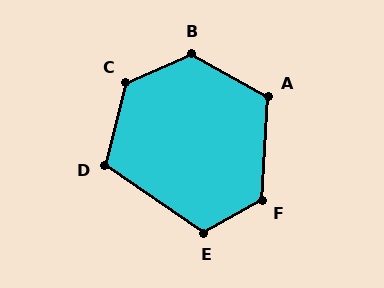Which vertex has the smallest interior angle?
D, at approximately 110 degrees.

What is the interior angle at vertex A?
Approximately 116 degrees (obtuse).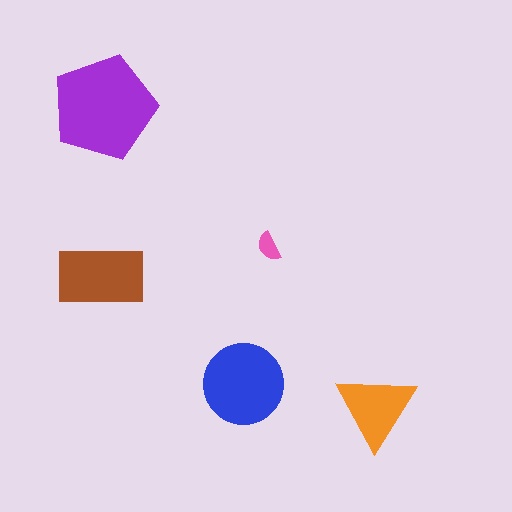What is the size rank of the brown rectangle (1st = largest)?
3rd.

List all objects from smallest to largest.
The pink semicircle, the orange triangle, the brown rectangle, the blue circle, the purple pentagon.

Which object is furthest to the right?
The orange triangle is rightmost.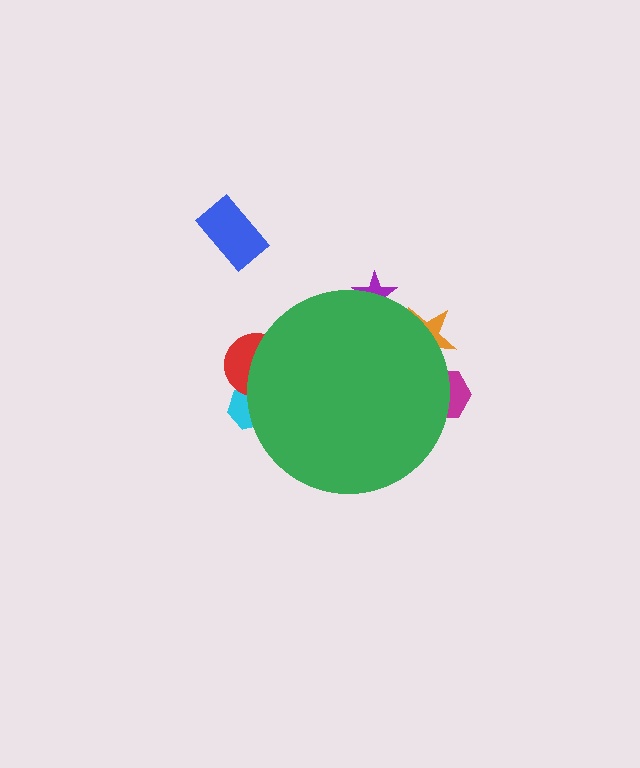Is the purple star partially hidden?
Yes, the purple star is partially hidden behind the green circle.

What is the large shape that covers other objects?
A green circle.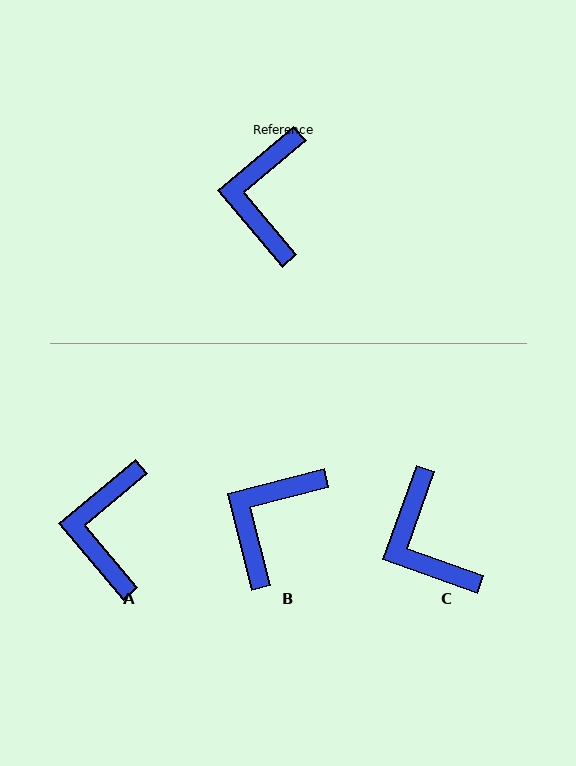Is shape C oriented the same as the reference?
No, it is off by about 30 degrees.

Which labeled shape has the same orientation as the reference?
A.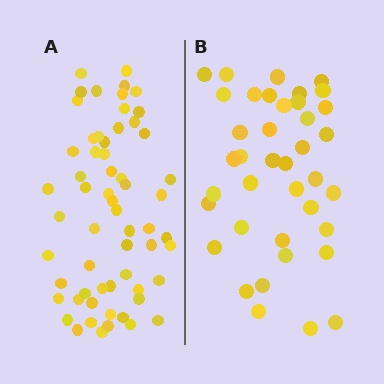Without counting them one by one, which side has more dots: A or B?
Region A (the left region) has more dots.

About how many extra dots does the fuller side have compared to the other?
Region A has approximately 20 more dots than region B.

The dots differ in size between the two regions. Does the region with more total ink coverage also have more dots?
No. Region B has more total ink coverage because its dots are larger, but region A actually contains more individual dots. Total area can be misleading — the number of items is what matters here.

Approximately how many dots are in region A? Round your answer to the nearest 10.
About 60 dots.